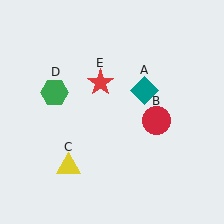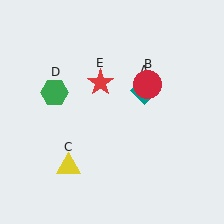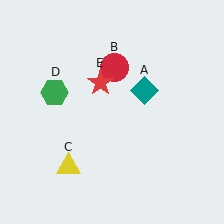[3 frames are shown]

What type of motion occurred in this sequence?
The red circle (object B) rotated counterclockwise around the center of the scene.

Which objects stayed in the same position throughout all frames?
Teal diamond (object A) and yellow triangle (object C) and green hexagon (object D) and red star (object E) remained stationary.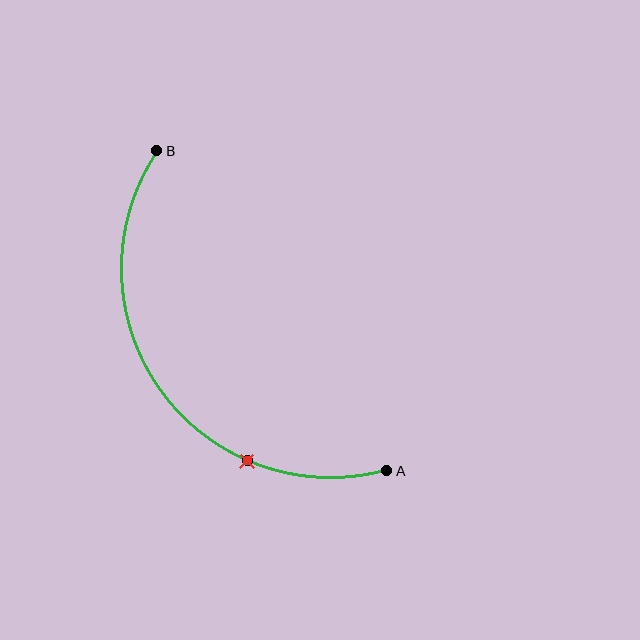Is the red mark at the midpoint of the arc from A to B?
No. The red mark lies on the arc but is closer to endpoint A. The arc midpoint would be at the point on the curve equidistant along the arc from both A and B.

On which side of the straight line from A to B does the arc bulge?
The arc bulges below and to the left of the straight line connecting A and B.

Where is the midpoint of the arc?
The arc midpoint is the point on the curve farthest from the straight line joining A and B. It sits below and to the left of that line.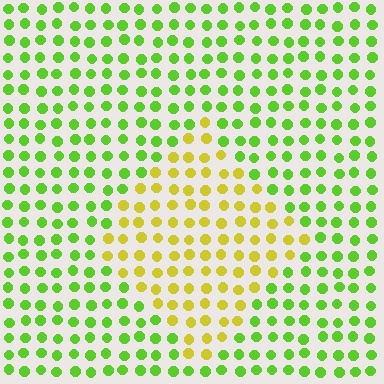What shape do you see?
I see a diamond.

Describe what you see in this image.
The image is filled with small lime elements in a uniform arrangement. A diamond-shaped region is visible where the elements are tinted to a slightly different hue, forming a subtle color boundary.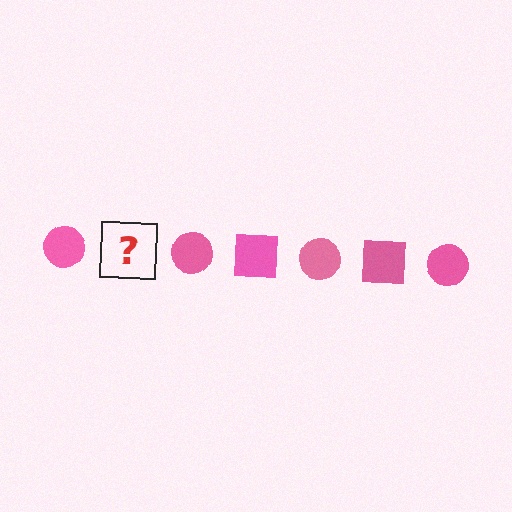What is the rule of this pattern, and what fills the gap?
The rule is that the pattern cycles through circle, square shapes in pink. The gap should be filled with a pink square.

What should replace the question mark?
The question mark should be replaced with a pink square.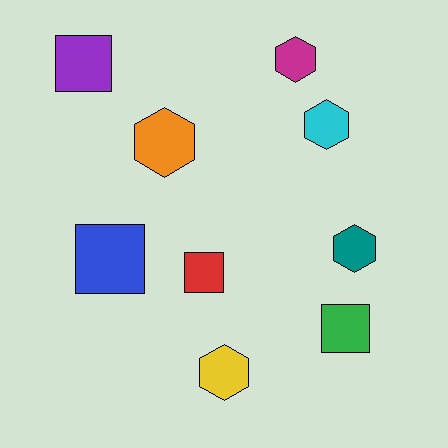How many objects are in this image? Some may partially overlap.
There are 9 objects.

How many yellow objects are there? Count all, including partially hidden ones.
There is 1 yellow object.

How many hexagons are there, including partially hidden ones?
There are 5 hexagons.